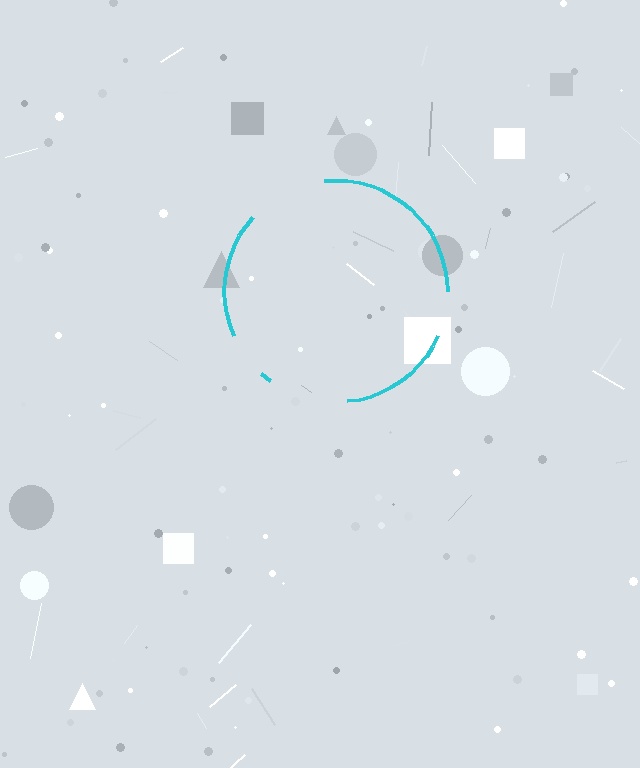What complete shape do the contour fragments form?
The contour fragments form a circle.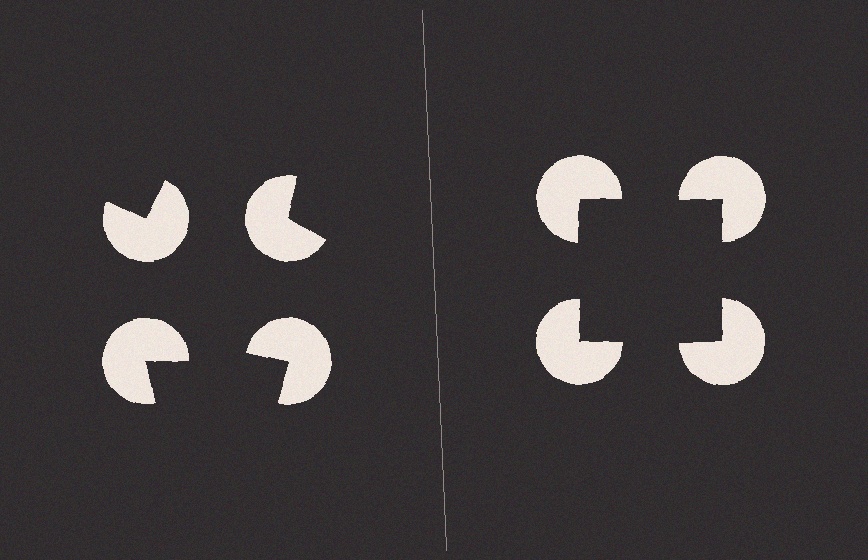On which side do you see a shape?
An illusory square appears on the right side. On the left side the wedge cuts are rotated, so no coherent shape forms.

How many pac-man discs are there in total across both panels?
8 — 4 on each side.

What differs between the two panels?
The pac-man discs are positioned identically on both sides; only the wedge orientations differ. On the right they align to a square; on the left they are misaligned.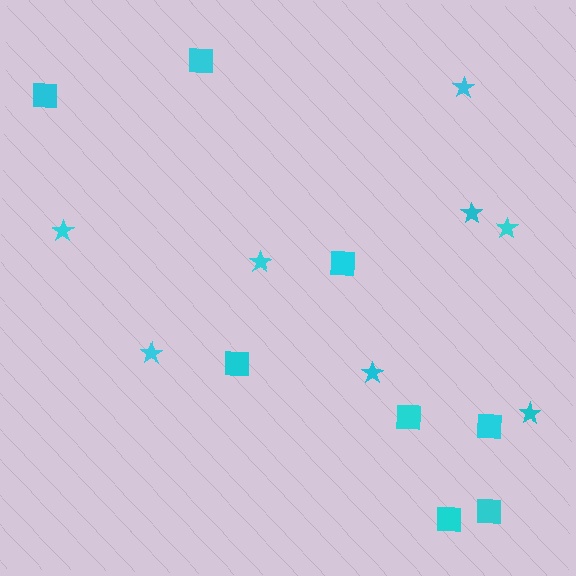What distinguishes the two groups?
There are 2 groups: one group of squares (8) and one group of stars (8).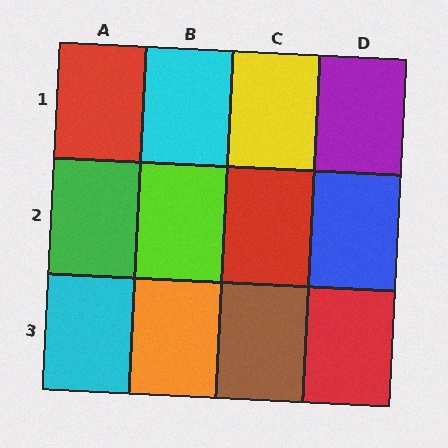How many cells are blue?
1 cell is blue.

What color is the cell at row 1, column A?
Red.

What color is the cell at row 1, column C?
Yellow.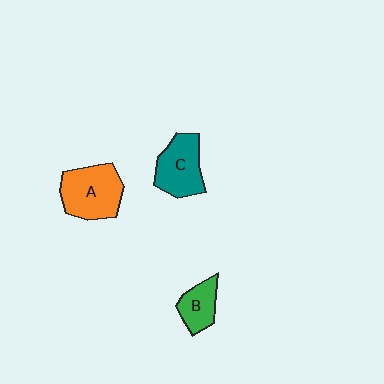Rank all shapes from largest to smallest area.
From largest to smallest: A (orange), C (teal), B (green).